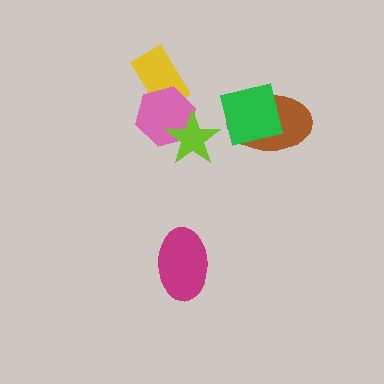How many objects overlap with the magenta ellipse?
0 objects overlap with the magenta ellipse.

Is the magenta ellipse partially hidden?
No, no other shape covers it.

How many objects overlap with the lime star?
1 object overlaps with the lime star.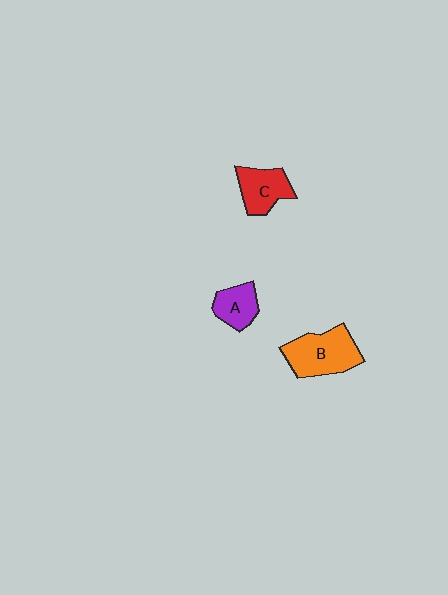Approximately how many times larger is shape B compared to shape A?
Approximately 1.8 times.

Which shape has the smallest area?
Shape A (purple).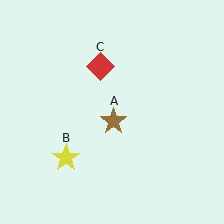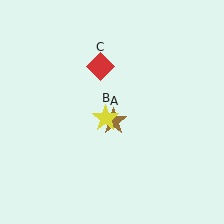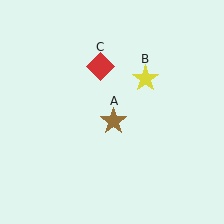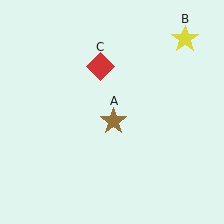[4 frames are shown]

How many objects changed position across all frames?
1 object changed position: yellow star (object B).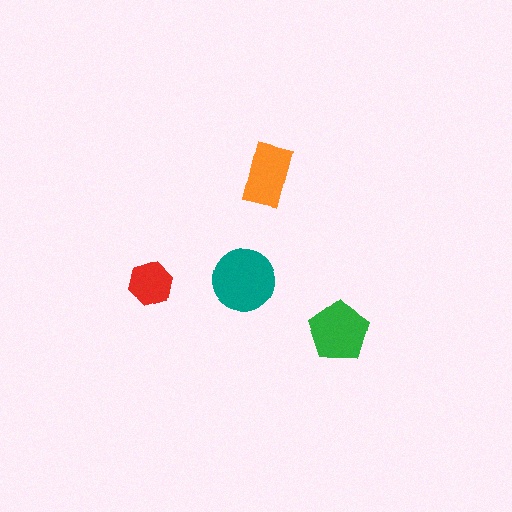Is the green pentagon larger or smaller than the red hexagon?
Larger.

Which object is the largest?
The teal circle.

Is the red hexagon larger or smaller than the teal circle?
Smaller.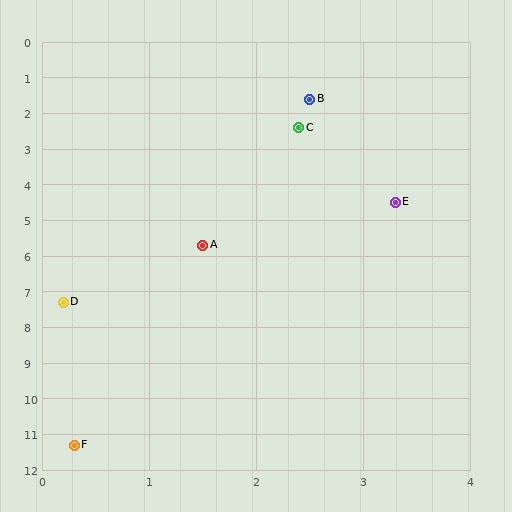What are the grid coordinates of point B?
Point B is at approximately (2.5, 1.6).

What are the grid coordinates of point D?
Point D is at approximately (0.2, 7.3).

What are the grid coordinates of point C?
Point C is at approximately (2.4, 2.4).